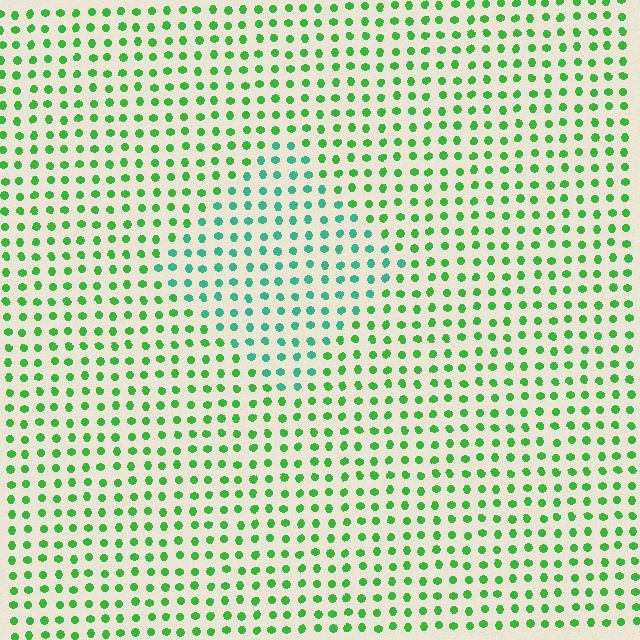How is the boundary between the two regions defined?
The boundary is defined purely by a slight shift in hue (about 38 degrees). Spacing, size, and orientation are identical on both sides.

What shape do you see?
I see a diamond.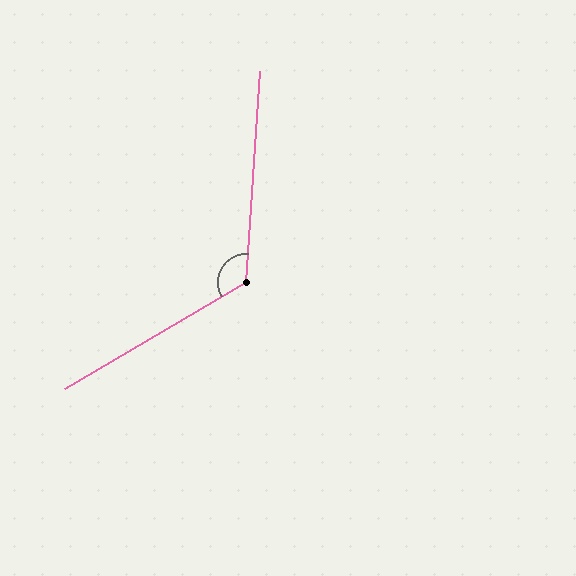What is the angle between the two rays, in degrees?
Approximately 124 degrees.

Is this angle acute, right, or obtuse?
It is obtuse.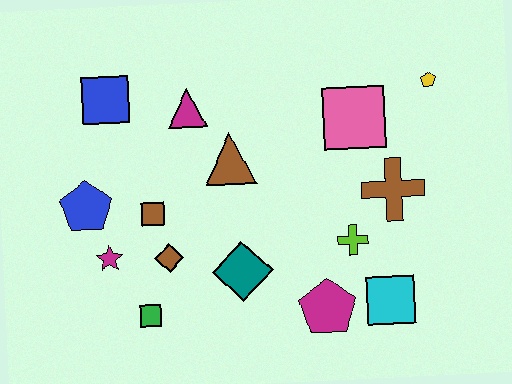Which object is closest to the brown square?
The brown diamond is closest to the brown square.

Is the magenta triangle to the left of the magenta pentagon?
Yes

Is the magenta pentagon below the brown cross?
Yes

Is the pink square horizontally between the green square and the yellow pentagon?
Yes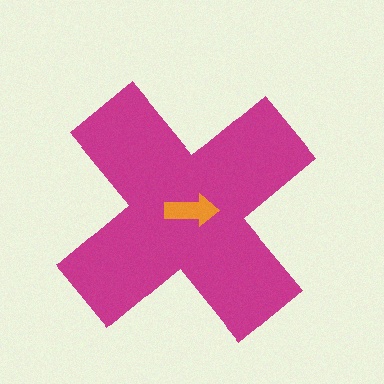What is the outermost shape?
The magenta cross.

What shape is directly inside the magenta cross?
The orange arrow.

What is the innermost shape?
The orange arrow.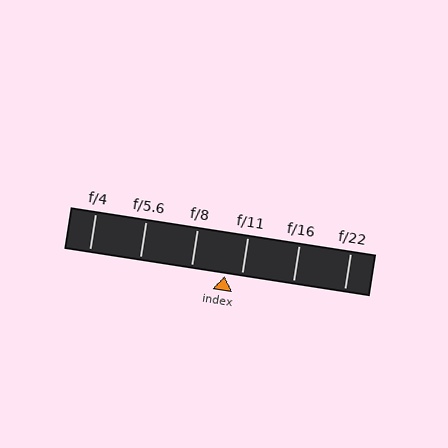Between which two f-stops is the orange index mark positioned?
The index mark is between f/8 and f/11.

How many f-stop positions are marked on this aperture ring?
There are 6 f-stop positions marked.